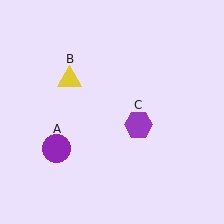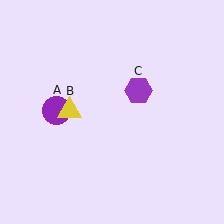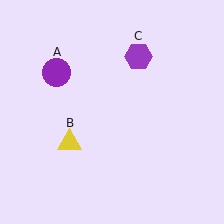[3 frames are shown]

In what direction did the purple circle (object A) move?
The purple circle (object A) moved up.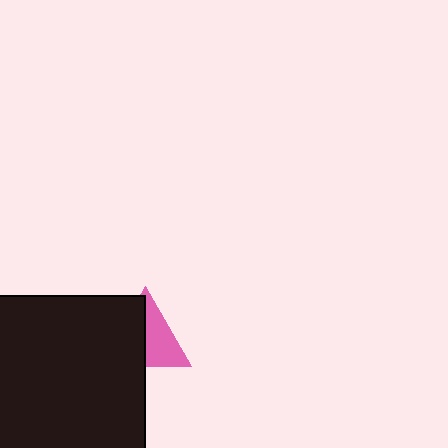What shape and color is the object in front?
The object in front is a black square.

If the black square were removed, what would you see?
You would see the complete pink triangle.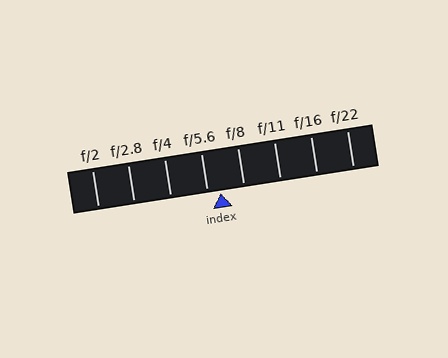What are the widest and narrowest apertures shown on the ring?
The widest aperture shown is f/2 and the narrowest is f/22.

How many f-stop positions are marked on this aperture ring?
There are 8 f-stop positions marked.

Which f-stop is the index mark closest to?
The index mark is closest to f/5.6.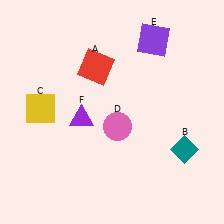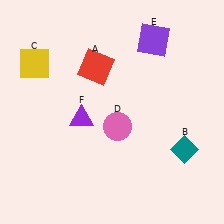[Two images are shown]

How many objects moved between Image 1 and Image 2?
1 object moved between the two images.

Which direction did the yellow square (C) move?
The yellow square (C) moved up.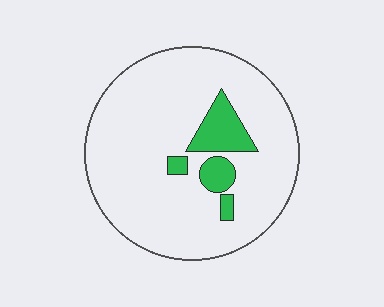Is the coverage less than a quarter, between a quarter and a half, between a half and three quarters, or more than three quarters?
Less than a quarter.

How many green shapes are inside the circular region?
4.